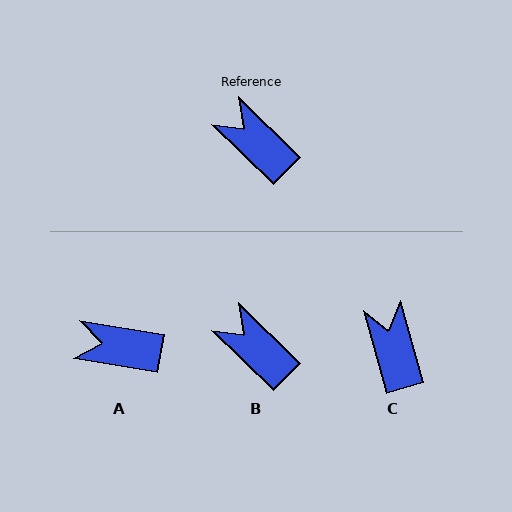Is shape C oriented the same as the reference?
No, it is off by about 30 degrees.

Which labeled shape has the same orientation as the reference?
B.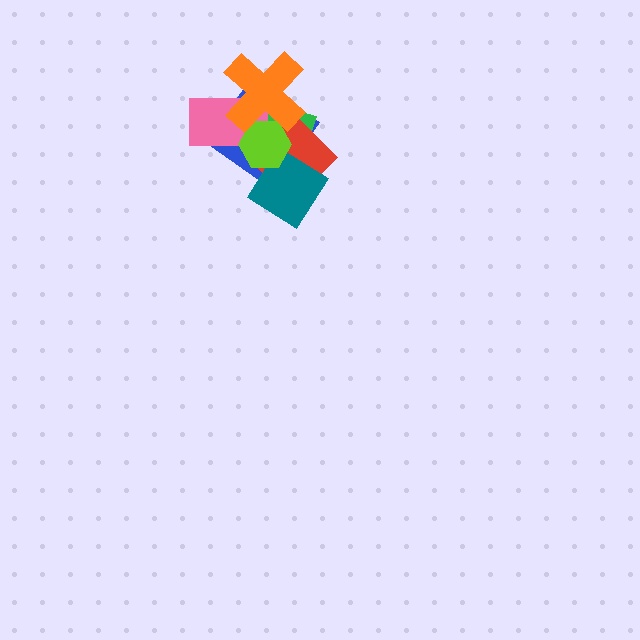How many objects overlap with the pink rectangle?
5 objects overlap with the pink rectangle.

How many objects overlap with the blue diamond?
6 objects overlap with the blue diamond.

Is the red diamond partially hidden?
Yes, it is partially covered by another shape.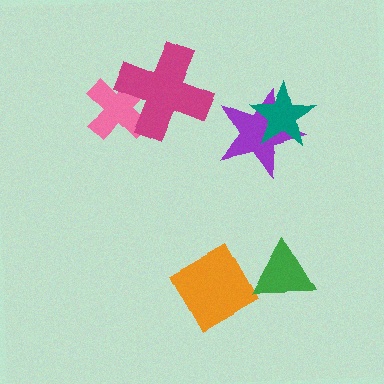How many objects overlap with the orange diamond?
1 object overlaps with the orange diamond.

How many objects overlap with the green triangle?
1 object overlaps with the green triangle.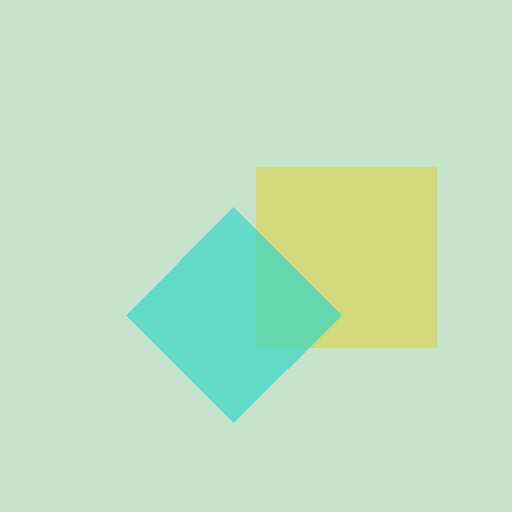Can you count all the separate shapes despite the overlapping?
Yes, there are 2 separate shapes.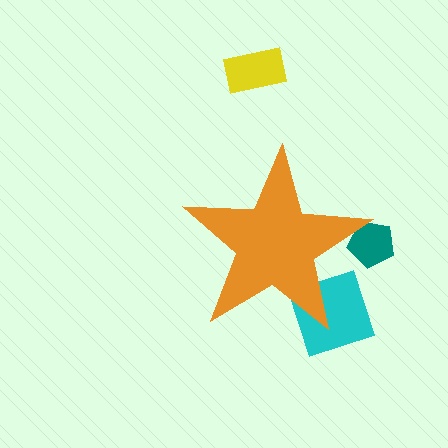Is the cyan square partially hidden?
Yes, the cyan square is partially hidden behind the orange star.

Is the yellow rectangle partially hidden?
No, the yellow rectangle is fully visible.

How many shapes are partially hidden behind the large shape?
2 shapes are partially hidden.